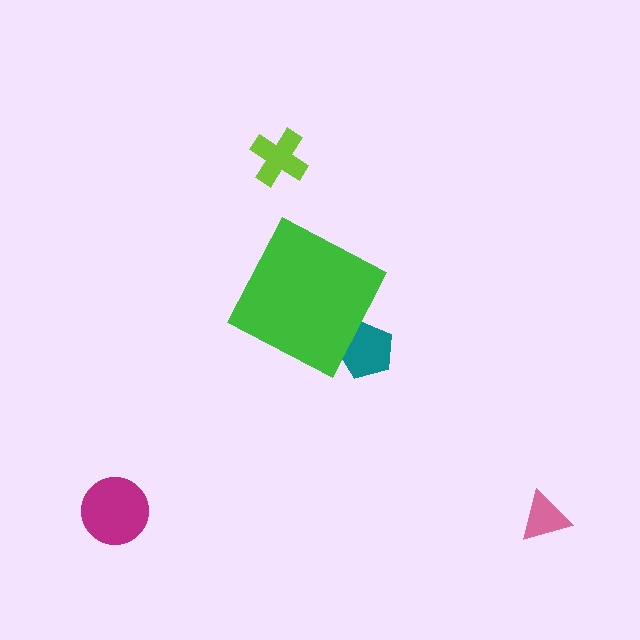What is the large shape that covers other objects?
A green diamond.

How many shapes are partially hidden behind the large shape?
1 shape is partially hidden.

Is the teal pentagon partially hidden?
Yes, the teal pentagon is partially hidden behind the green diamond.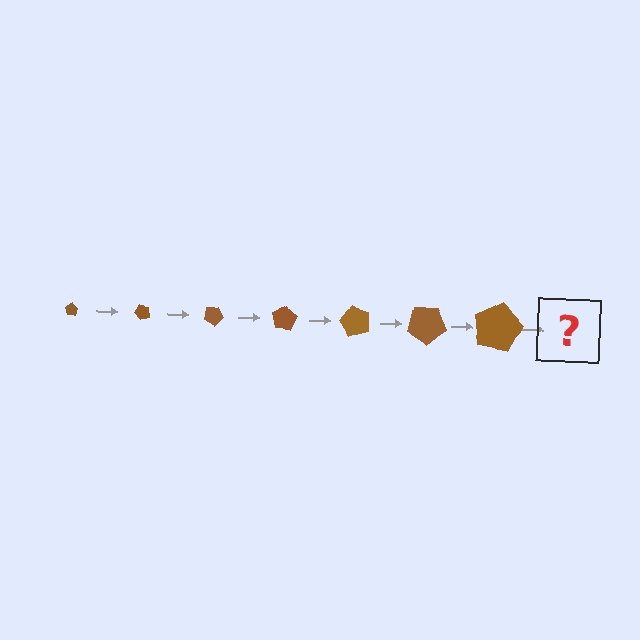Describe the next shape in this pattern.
It should be a pentagon, larger than the previous one and rotated 350 degrees from the start.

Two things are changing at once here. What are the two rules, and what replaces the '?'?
The two rules are that the pentagon grows larger each step and it rotates 50 degrees each step. The '?' should be a pentagon, larger than the previous one and rotated 350 degrees from the start.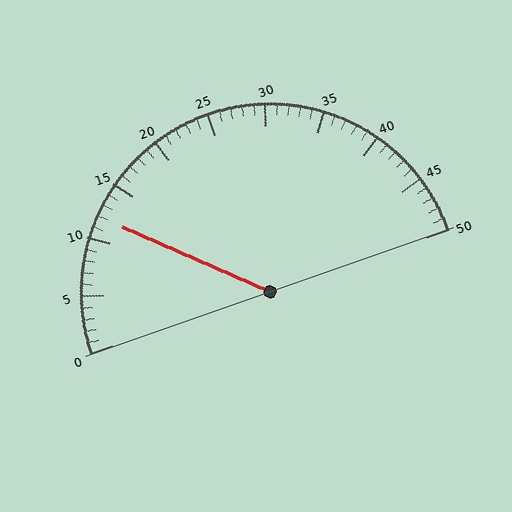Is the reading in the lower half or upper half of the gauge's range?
The reading is in the lower half of the range (0 to 50).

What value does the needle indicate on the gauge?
The needle indicates approximately 12.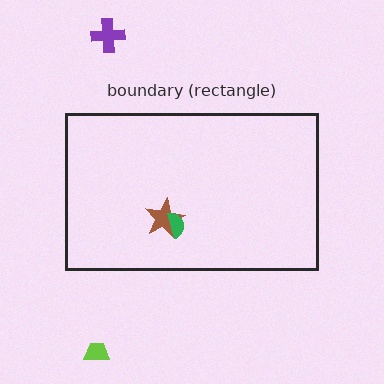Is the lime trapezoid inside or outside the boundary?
Outside.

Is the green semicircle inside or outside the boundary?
Inside.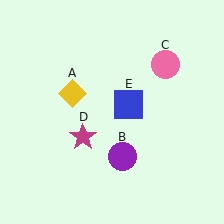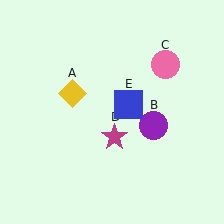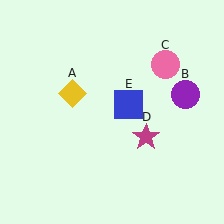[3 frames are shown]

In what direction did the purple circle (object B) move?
The purple circle (object B) moved up and to the right.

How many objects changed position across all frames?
2 objects changed position: purple circle (object B), magenta star (object D).